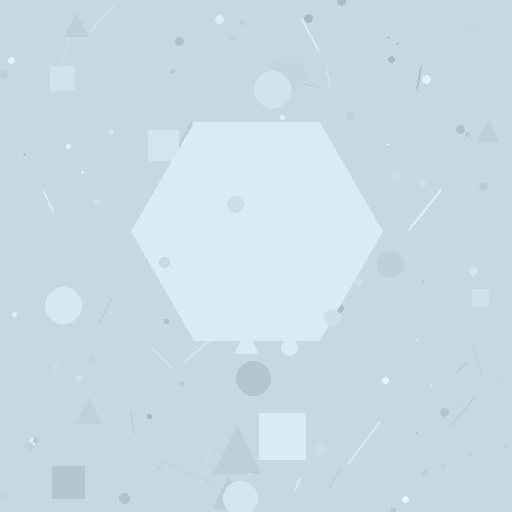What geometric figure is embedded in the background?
A hexagon is embedded in the background.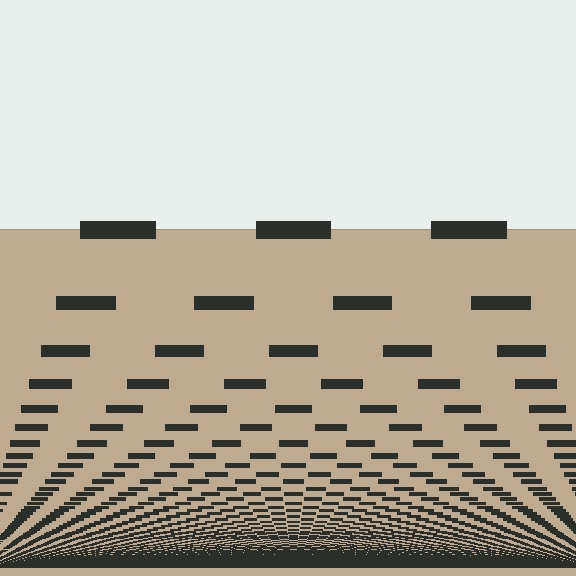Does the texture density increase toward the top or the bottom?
Density increases toward the bottom.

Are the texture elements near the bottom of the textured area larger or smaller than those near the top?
Smaller. The gradient is inverted — elements near the bottom are smaller and denser.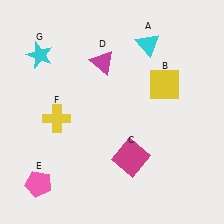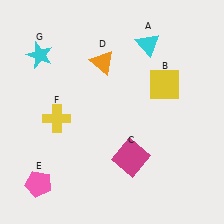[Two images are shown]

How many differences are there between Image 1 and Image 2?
There is 1 difference between the two images.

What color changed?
The triangle (D) changed from magenta in Image 1 to orange in Image 2.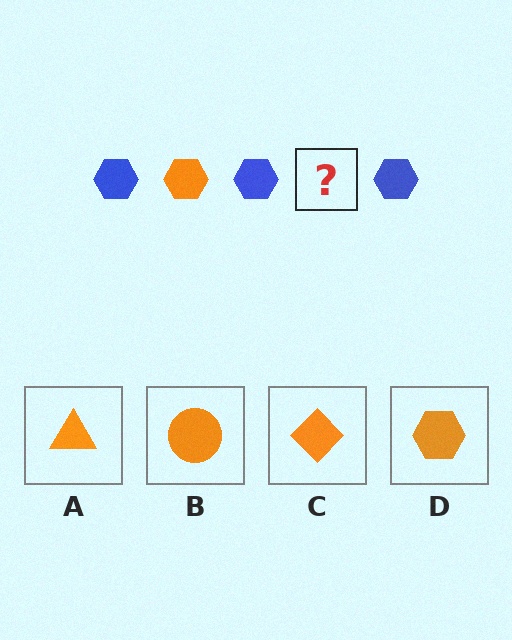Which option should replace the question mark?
Option D.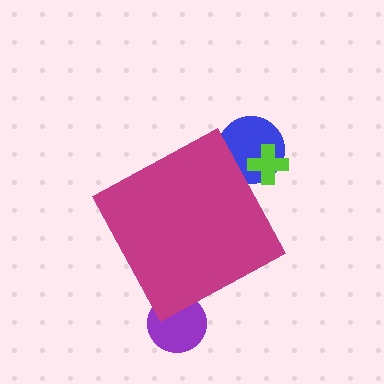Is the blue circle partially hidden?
Yes, the blue circle is partially hidden behind the magenta diamond.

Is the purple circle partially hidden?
Yes, the purple circle is partially hidden behind the magenta diamond.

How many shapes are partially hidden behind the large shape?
3 shapes are partially hidden.